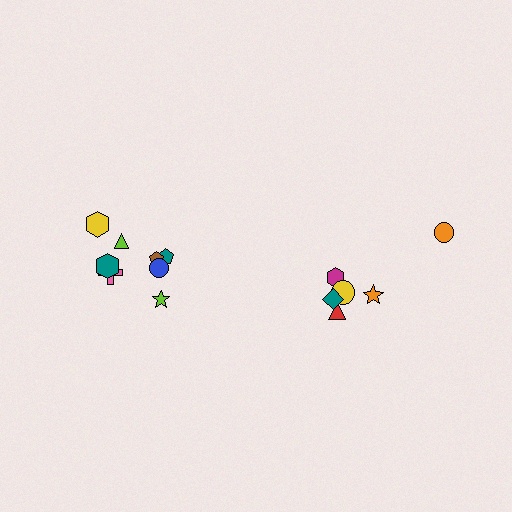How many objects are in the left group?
There are 8 objects.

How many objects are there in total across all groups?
There are 14 objects.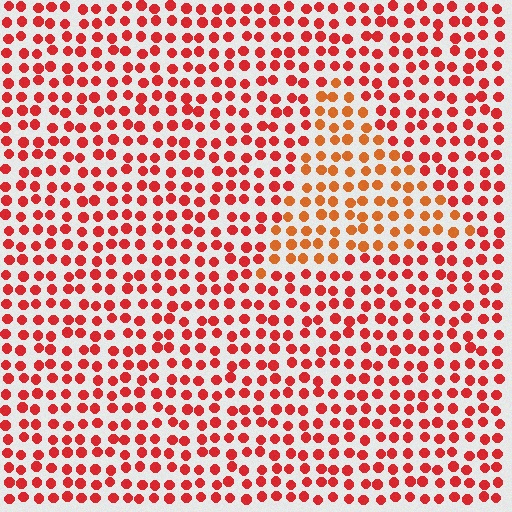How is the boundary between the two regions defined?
The boundary is defined purely by a slight shift in hue (about 26 degrees). Spacing, size, and orientation are identical on both sides.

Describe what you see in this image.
The image is filled with small red elements in a uniform arrangement. A triangle-shaped region is visible where the elements are tinted to a slightly different hue, forming a subtle color boundary.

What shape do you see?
I see a triangle.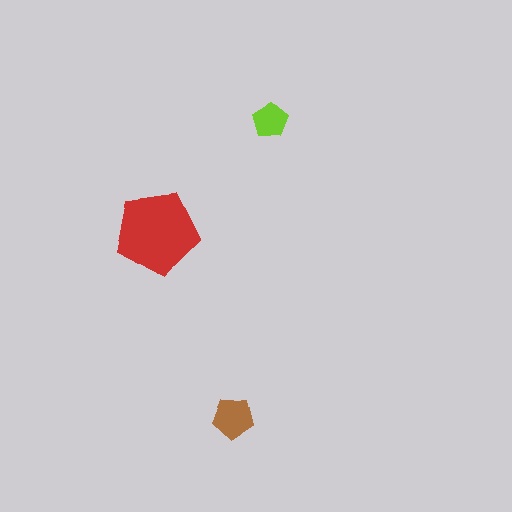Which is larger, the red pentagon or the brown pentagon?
The red one.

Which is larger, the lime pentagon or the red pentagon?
The red one.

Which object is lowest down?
The brown pentagon is bottommost.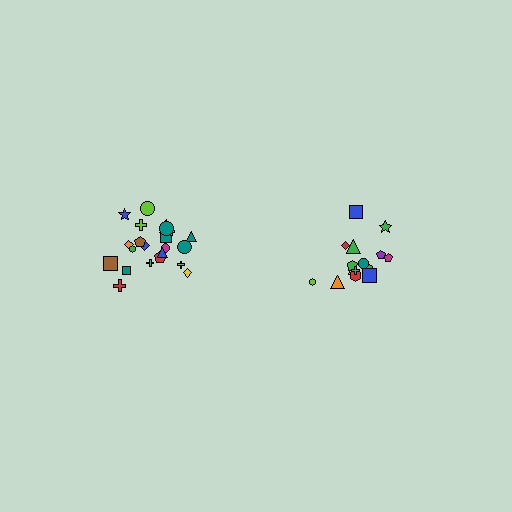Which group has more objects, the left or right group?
The left group.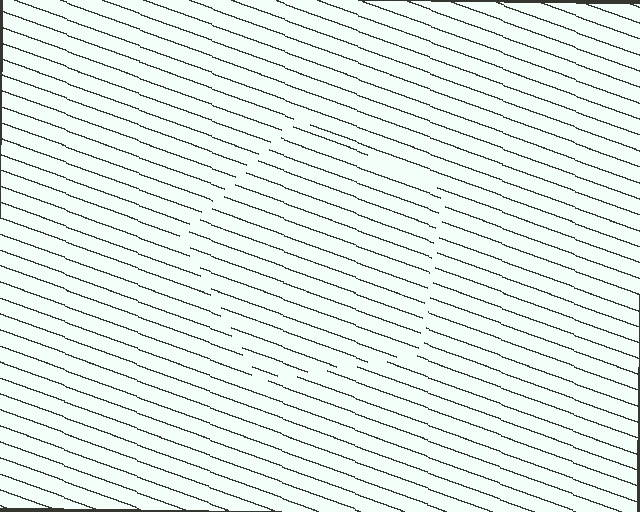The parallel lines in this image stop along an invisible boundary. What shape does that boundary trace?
An illusory pentagon. The interior of the shape contains the same grating, shifted by half a period — the contour is defined by the phase discontinuity where line-ends from the inner and outer gratings abut.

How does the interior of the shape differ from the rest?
The interior of the shape contains the same grating, shifted by half a period — the contour is defined by the phase discontinuity where line-ends from the inner and outer gratings abut.